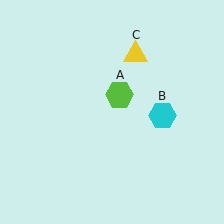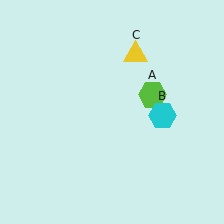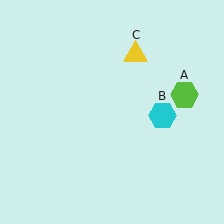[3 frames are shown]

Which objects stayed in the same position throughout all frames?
Cyan hexagon (object B) and yellow triangle (object C) remained stationary.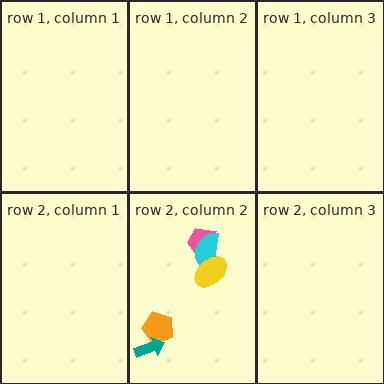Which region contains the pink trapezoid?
The row 2, column 2 region.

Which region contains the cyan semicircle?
The row 2, column 2 region.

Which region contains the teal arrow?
The row 2, column 2 region.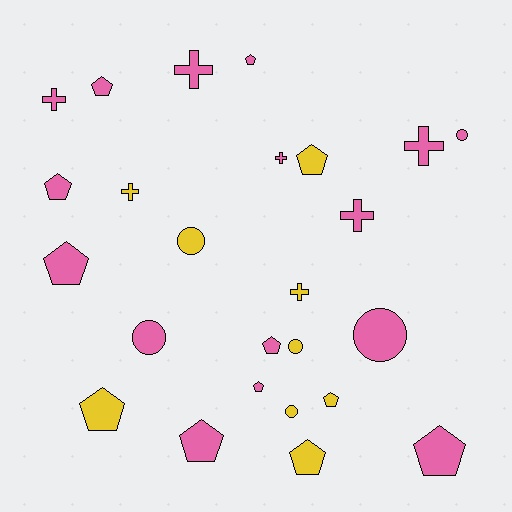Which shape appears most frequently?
Pentagon, with 12 objects.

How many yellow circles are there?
There are 3 yellow circles.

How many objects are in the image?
There are 25 objects.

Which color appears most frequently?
Pink, with 16 objects.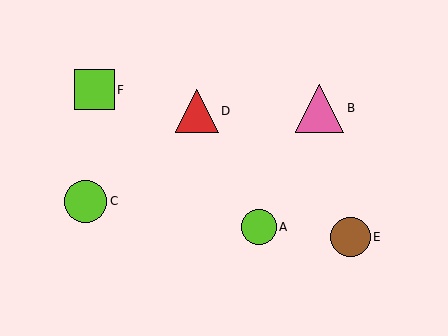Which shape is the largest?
The pink triangle (labeled B) is the largest.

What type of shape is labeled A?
Shape A is a lime circle.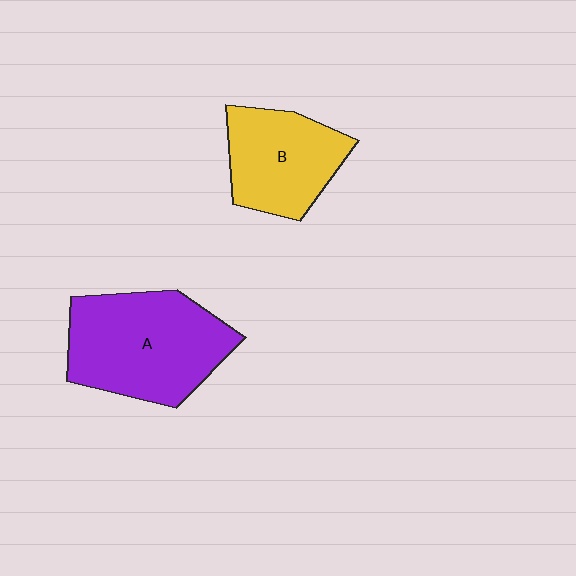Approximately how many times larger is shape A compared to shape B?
Approximately 1.4 times.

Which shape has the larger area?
Shape A (purple).